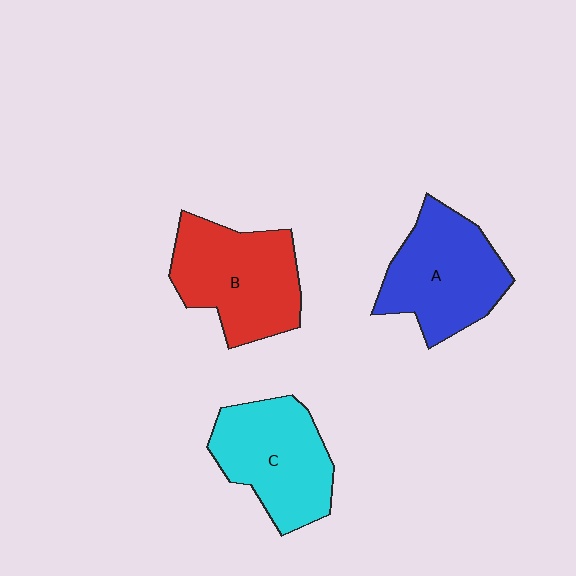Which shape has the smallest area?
Shape C (cyan).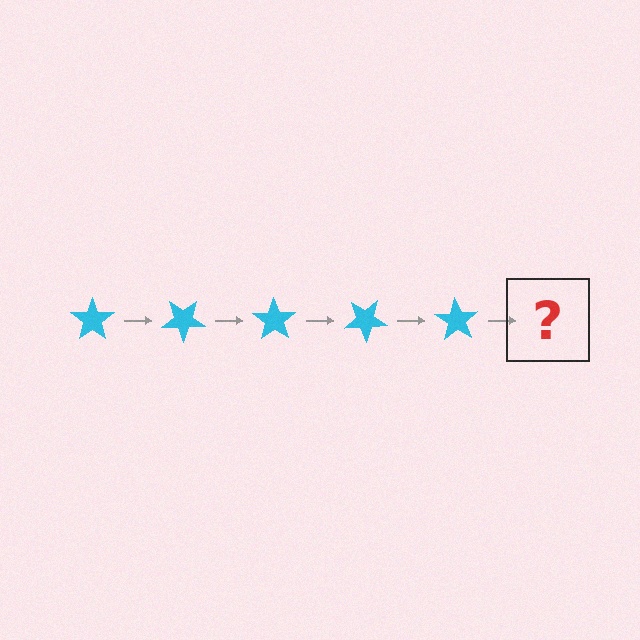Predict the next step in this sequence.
The next step is a cyan star rotated 175 degrees.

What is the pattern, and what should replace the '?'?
The pattern is that the star rotates 35 degrees each step. The '?' should be a cyan star rotated 175 degrees.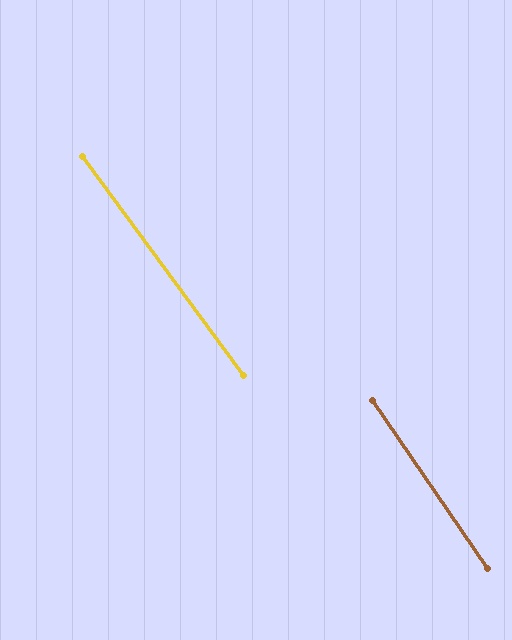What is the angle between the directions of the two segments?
Approximately 2 degrees.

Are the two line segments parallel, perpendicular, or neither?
Parallel — their directions differ by only 1.9°.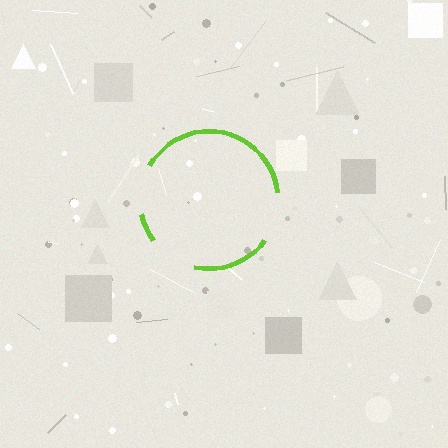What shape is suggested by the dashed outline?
The dashed outline suggests a circle.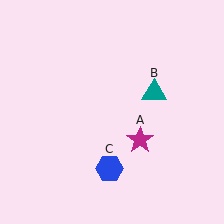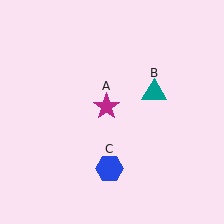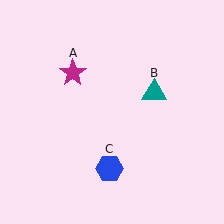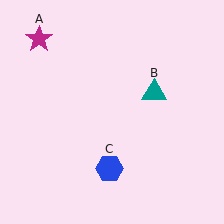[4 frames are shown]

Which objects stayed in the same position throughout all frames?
Teal triangle (object B) and blue hexagon (object C) remained stationary.